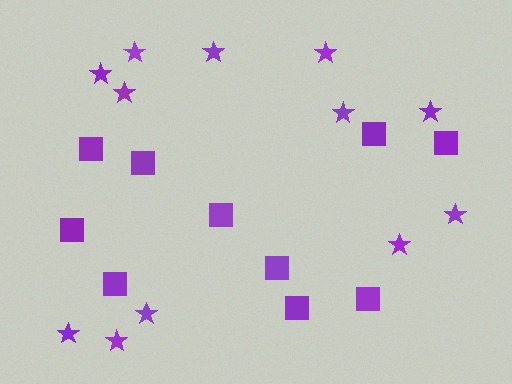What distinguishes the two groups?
There are 2 groups: one group of squares (10) and one group of stars (12).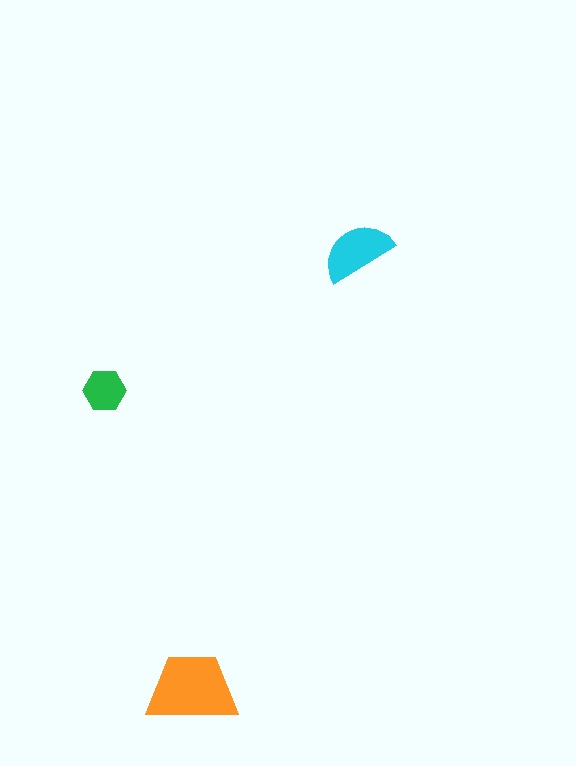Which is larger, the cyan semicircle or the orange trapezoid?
The orange trapezoid.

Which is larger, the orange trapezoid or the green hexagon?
The orange trapezoid.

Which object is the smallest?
The green hexagon.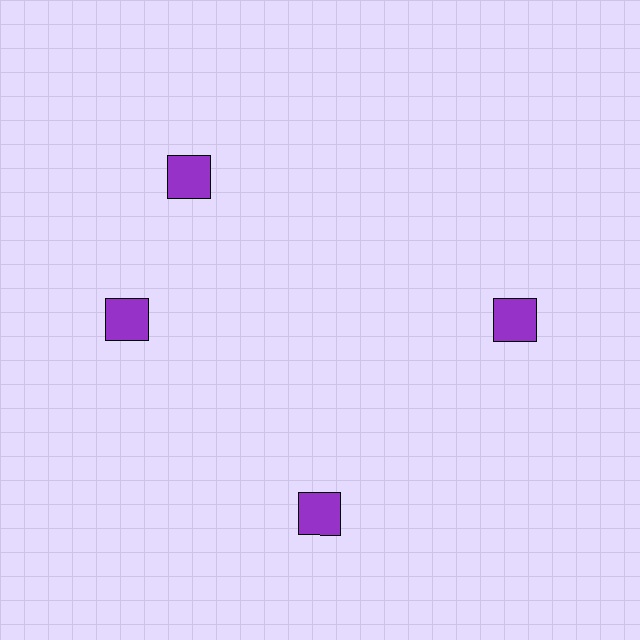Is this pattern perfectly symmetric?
No. The 4 purple squares are arranged in a ring, but one element near the 12 o'clock position is rotated out of alignment along the ring, breaking the 4-fold rotational symmetry.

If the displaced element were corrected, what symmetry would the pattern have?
It would have 4-fold rotational symmetry — the pattern would map onto itself every 90 degrees.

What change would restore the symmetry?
The symmetry would be restored by rotating it back into even spacing with its neighbors so that all 4 squares sit at equal angles and equal distance from the center.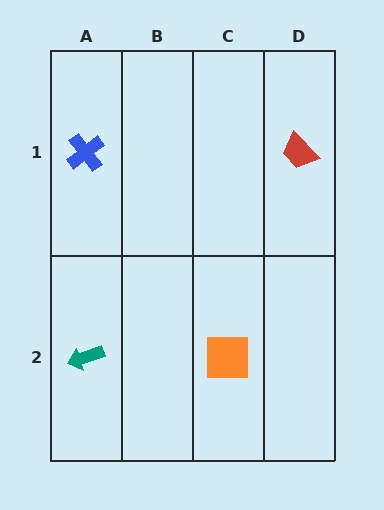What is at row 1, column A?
A blue cross.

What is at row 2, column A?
A teal arrow.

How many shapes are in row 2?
2 shapes.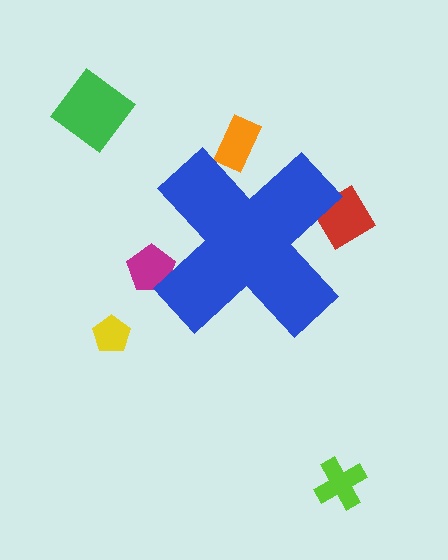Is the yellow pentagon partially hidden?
No, the yellow pentagon is fully visible.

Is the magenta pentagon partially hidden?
Yes, the magenta pentagon is partially hidden behind the blue cross.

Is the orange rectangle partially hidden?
Yes, the orange rectangle is partially hidden behind the blue cross.